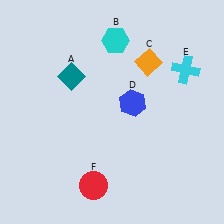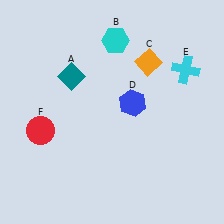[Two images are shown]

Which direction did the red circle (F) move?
The red circle (F) moved up.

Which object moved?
The red circle (F) moved up.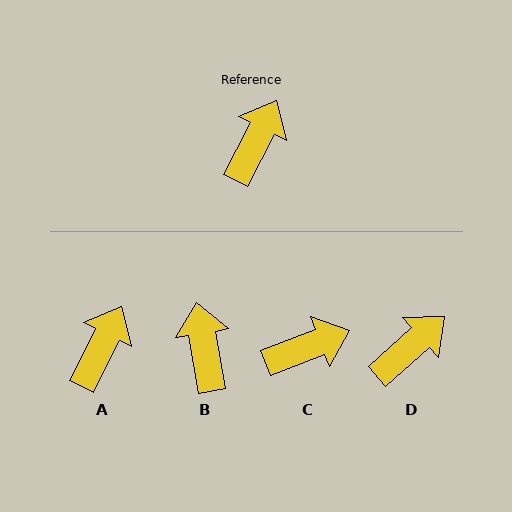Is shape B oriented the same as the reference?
No, it is off by about 37 degrees.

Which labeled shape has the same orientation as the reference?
A.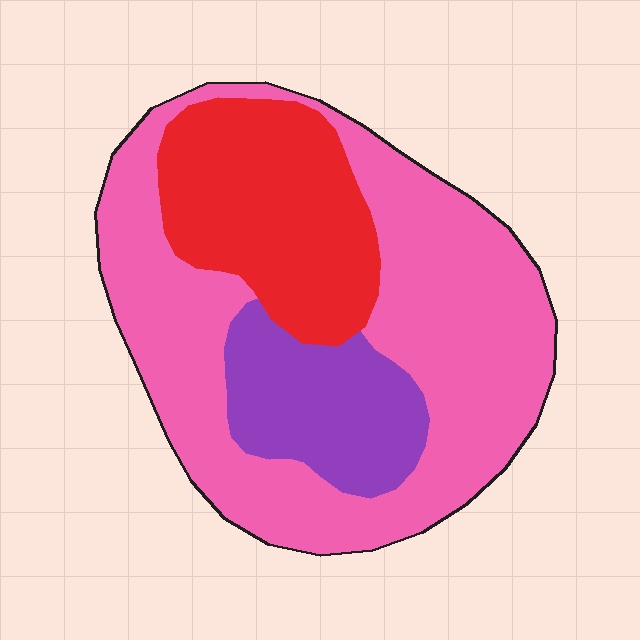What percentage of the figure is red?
Red takes up between a sixth and a third of the figure.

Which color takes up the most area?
Pink, at roughly 60%.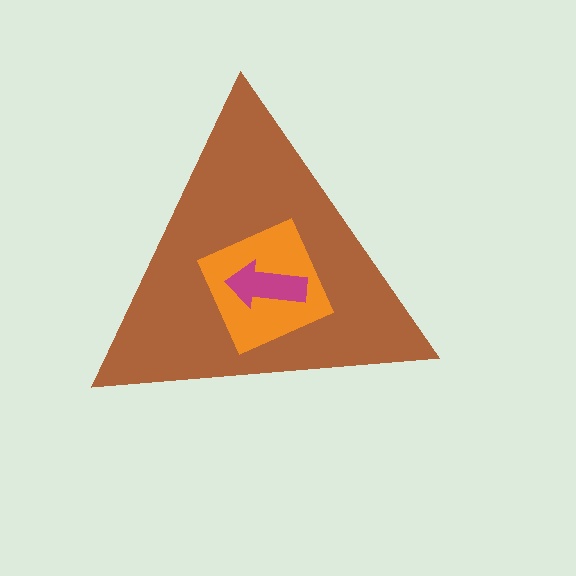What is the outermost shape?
The brown triangle.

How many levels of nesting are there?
3.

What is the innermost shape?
The magenta arrow.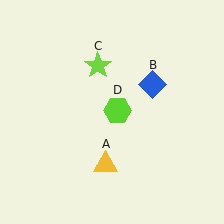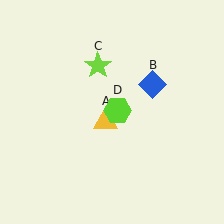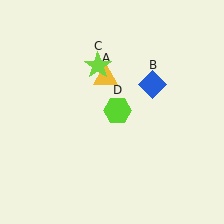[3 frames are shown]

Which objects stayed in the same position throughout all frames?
Blue diamond (object B) and lime star (object C) and lime hexagon (object D) remained stationary.